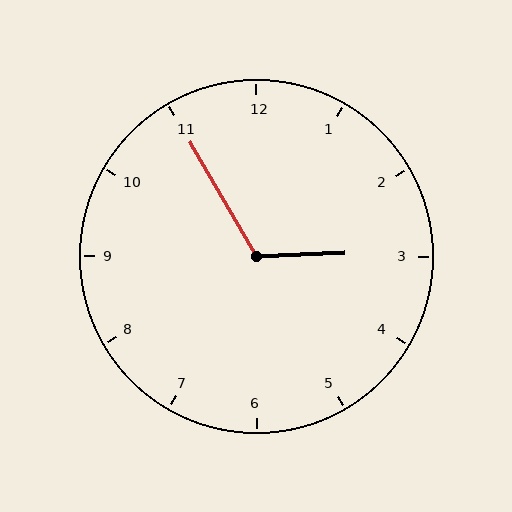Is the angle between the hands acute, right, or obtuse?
It is obtuse.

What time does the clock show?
2:55.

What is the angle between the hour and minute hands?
Approximately 118 degrees.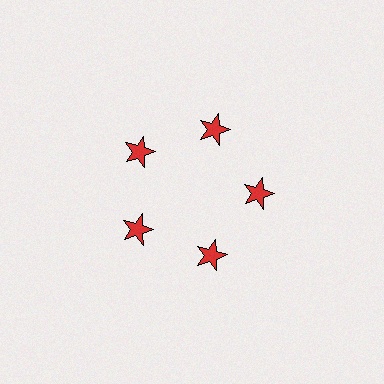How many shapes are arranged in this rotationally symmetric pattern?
There are 5 shapes, arranged in 5 groups of 1.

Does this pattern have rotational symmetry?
Yes, this pattern has 5-fold rotational symmetry. It looks the same after rotating 72 degrees around the center.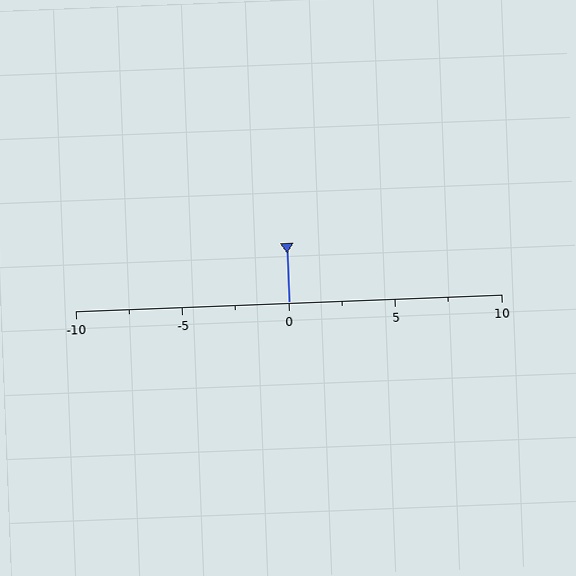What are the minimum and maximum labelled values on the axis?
The axis runs from -10 to 10.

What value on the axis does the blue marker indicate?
The marker indicates approximately 0.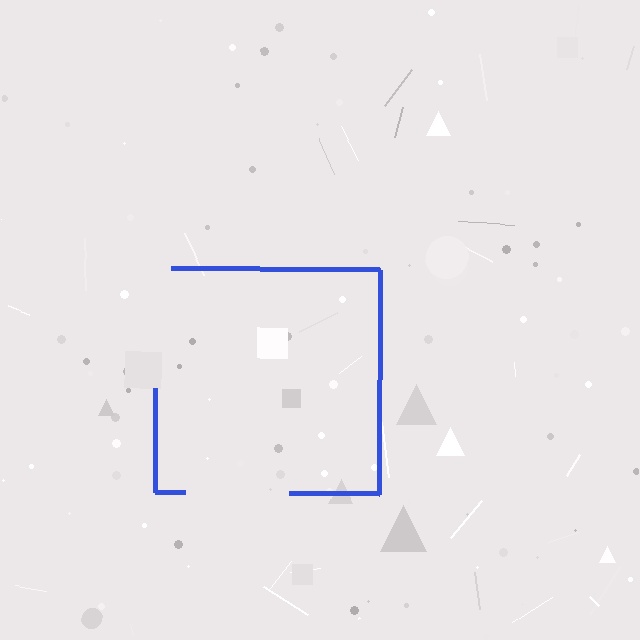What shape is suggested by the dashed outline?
The dashed outline suggests a square.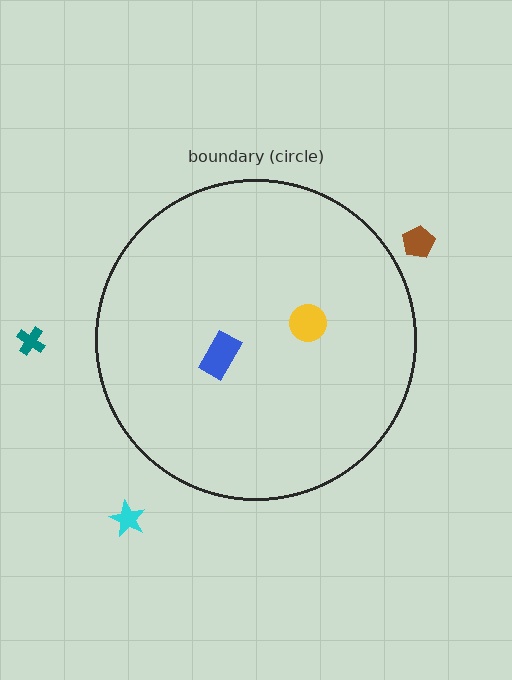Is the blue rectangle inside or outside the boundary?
Inside.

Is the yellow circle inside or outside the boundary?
Inside.